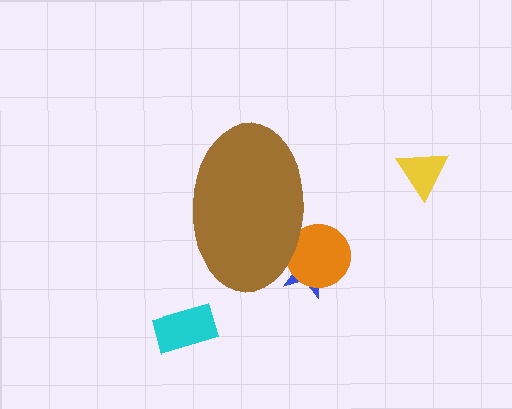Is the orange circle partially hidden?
Yes, the orange circle is partially hidden behind the brown ellipse.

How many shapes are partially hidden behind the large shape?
2 shapes are partially hidden.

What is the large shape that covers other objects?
A brown ellipse.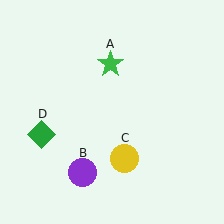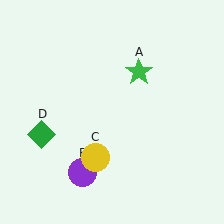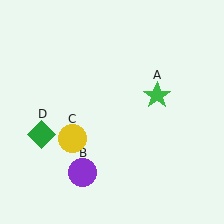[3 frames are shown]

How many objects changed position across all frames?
2 objects changed position: green star (object A), yellow circle (object C).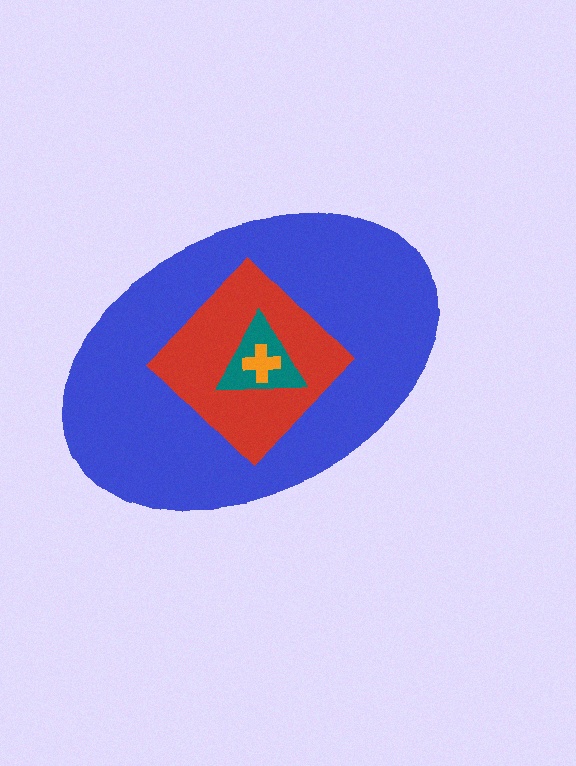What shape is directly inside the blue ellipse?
The red diamond.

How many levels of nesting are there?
4.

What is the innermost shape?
The orange cross.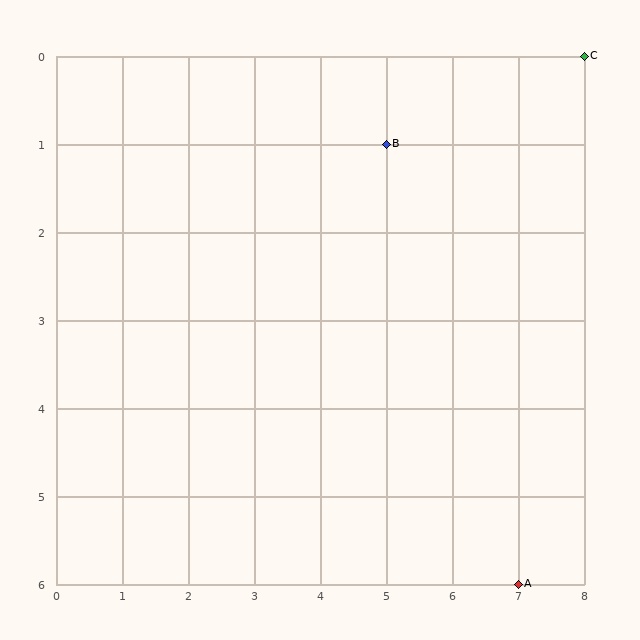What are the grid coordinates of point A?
Point A is at grid coordinates (7, 6).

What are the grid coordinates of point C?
Point C is at grid coordinates (8, 0).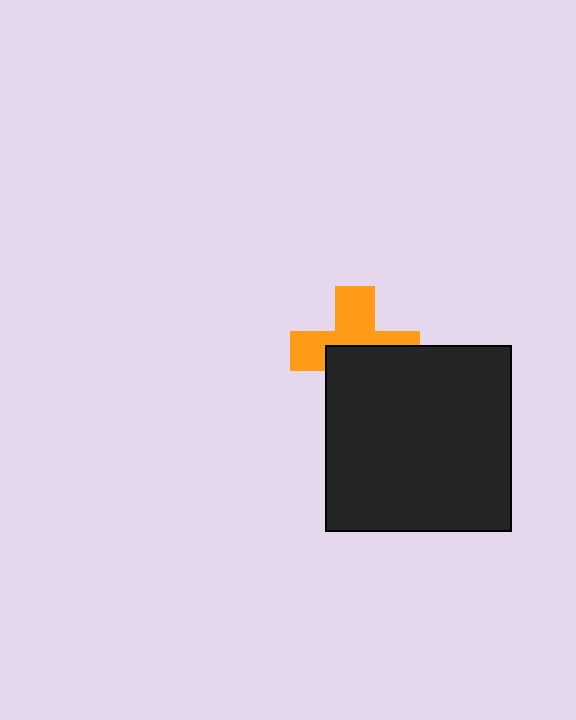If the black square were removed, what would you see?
You would see the complete orange cross.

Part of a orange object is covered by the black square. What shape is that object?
It is a cross.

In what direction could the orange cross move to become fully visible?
The orange cross could move up. That would shift it out from behind the black square entirely.